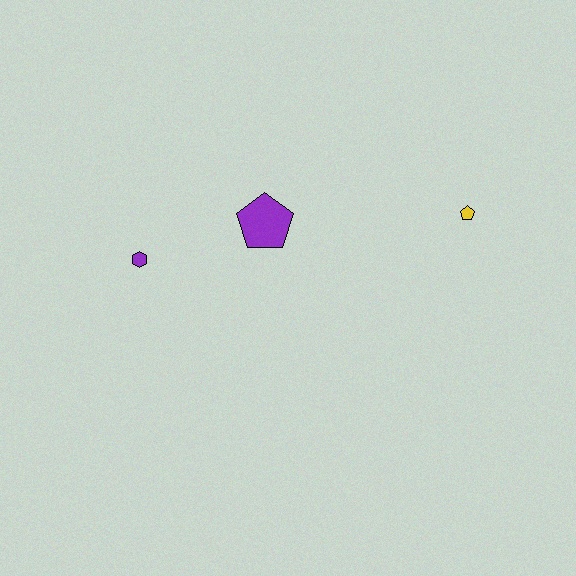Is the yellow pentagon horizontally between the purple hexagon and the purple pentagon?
No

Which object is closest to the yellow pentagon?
The purple pentagon is closest to the yellow pentagon.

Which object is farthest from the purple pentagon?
The yellow pentagon is farthest from the purple pentagon.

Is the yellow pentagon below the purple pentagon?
No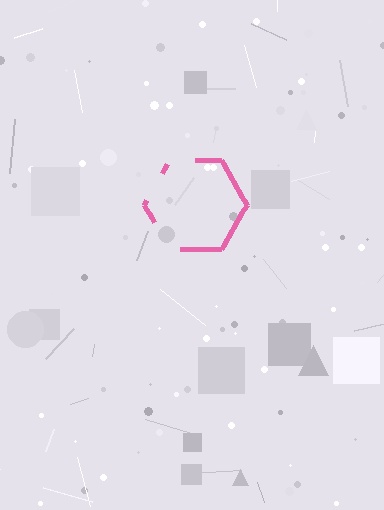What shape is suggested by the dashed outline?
The dashed outline suggests a hexagon.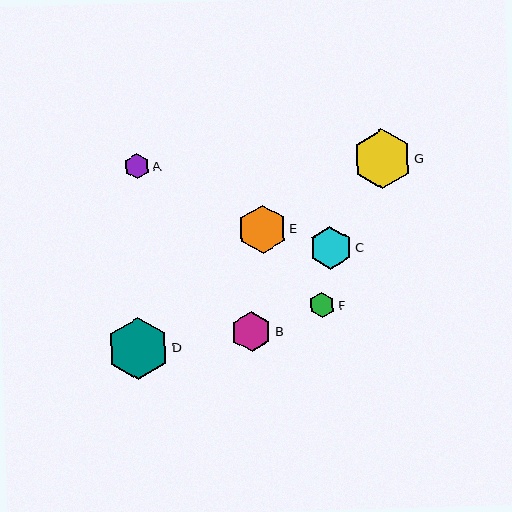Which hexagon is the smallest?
Hexagon A is the smallest with a size of approximately 25 pixels.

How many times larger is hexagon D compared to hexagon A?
Hexagon D is approximately 2.5 times the size of hexagon A.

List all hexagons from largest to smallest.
From largest to smallest: D, G, E, C, B, F, A.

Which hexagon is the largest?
Hexagon D is the largest with a size of approximately 62 pixels.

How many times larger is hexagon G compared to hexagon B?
Hexagon G is approximately 1.5 times the size of hexagon B.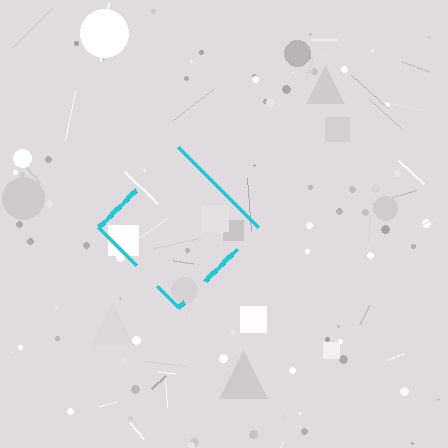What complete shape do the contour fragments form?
The contour fragments form a diamond.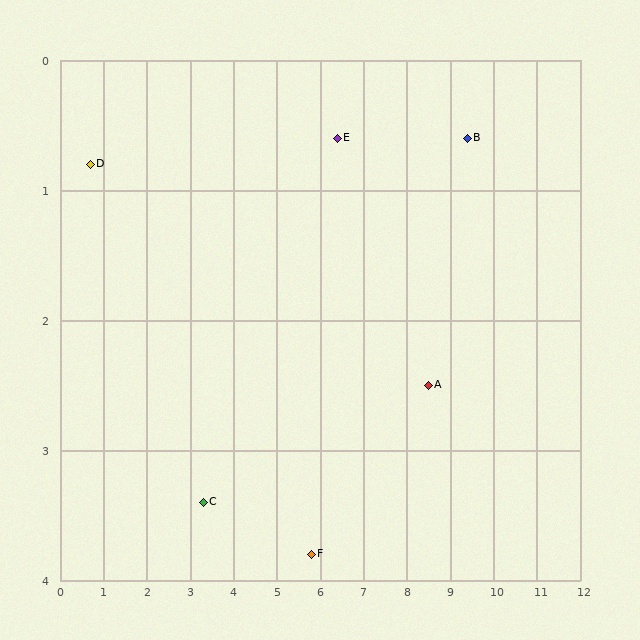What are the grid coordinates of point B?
Point B is at approximately (9.4, 0.6).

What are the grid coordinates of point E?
Point E is at approximately (6.4, 0.6).